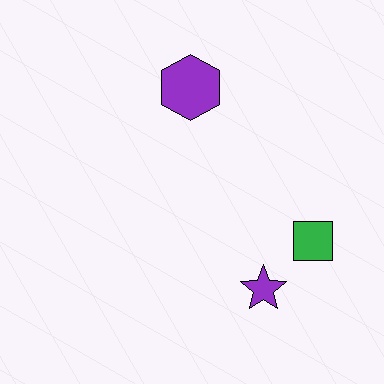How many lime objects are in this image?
There are no lime objects.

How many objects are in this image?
There are 3 objects.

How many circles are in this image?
There are no circles.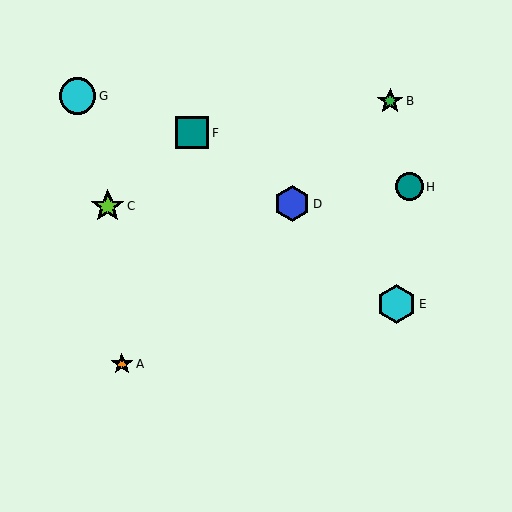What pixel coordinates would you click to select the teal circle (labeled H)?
Click at (409, 187) to select the teal circle H.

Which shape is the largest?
The cyan hexagon (labeled E) is the largest.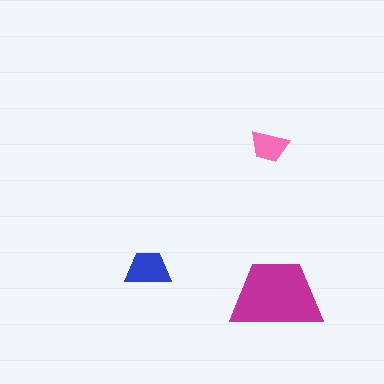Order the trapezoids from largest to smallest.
the magenta one, the blue one, the pink one.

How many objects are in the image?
There are 3 objects in the image.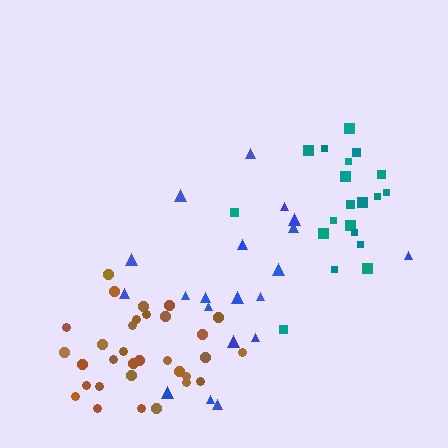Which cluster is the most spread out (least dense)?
Blue.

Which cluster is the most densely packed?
Brown.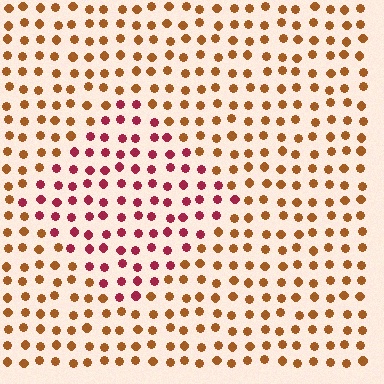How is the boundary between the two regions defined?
The boundary is defined purely by a slight shift in hue (about 45 degrees). Spacing, size, and orientation are identical on both sides.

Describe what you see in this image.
The image is filled with small brown elements in a uniform arrangement. A diamond-shaped region is visible where the elements are tinted to a slightly different hue, forming a subtle color boundary.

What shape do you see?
I see a diamond.